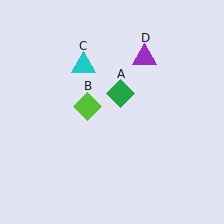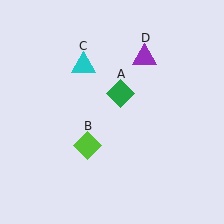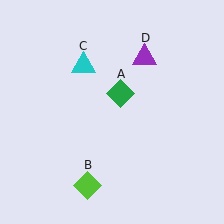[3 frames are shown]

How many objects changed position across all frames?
1 object changed position: lime diamond (object B).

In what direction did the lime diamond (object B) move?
The lime diamond (object B) moved down.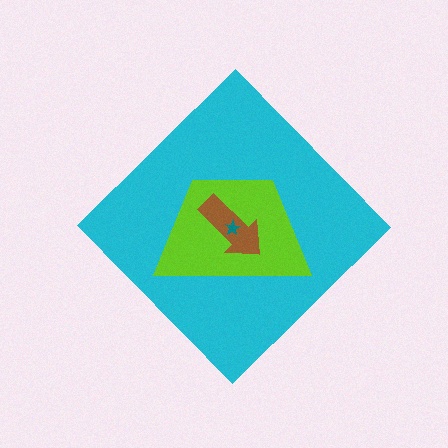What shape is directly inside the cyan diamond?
The lime trapezoid.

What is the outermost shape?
The cyan diamond.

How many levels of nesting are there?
4.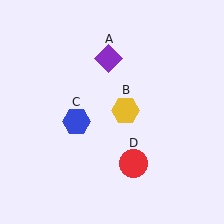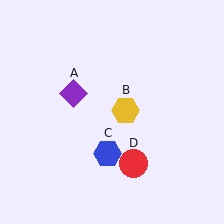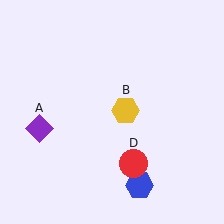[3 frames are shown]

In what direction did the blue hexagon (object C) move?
The blue hexagon (object C) moved down and to the right.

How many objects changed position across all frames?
2 objects changed position: purple diamond (object A), blue hexagon (object C).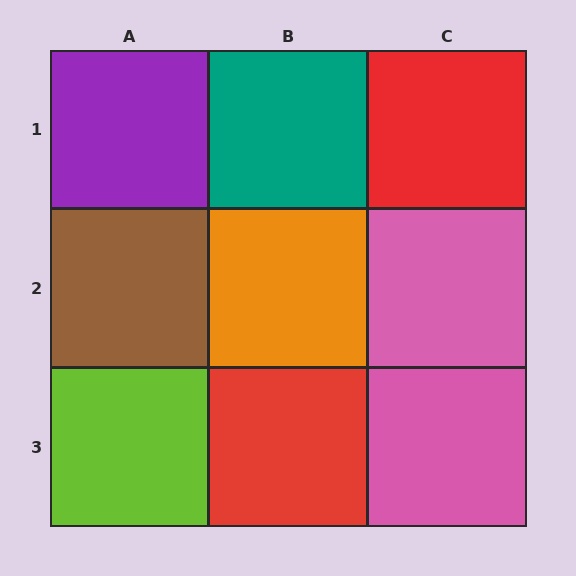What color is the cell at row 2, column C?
Pink.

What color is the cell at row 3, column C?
Pink.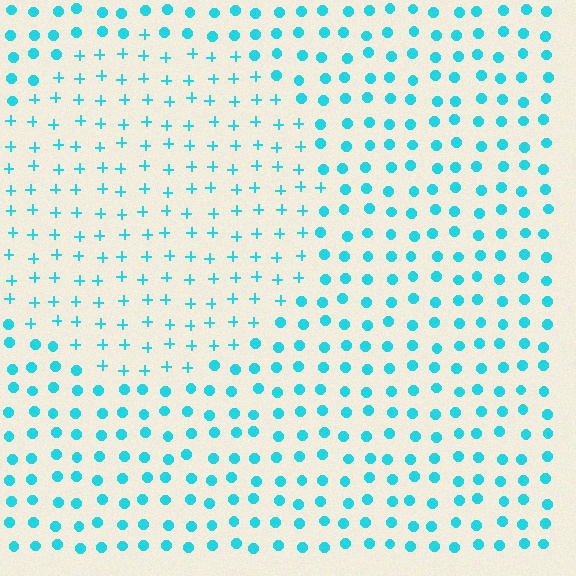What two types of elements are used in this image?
The image uses plus signs inside the circle region and circles outside it.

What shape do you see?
I see a circle.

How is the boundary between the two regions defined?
The boundary is defined by a change in element shape: plus signs inside vs. circles outside. All elements share the same color and spacing.